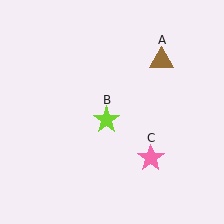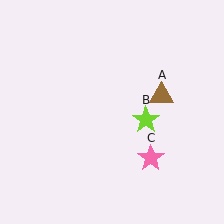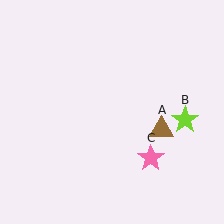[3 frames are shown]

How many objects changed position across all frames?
2 objects changed position: brown triangle (object A), lime star (object B).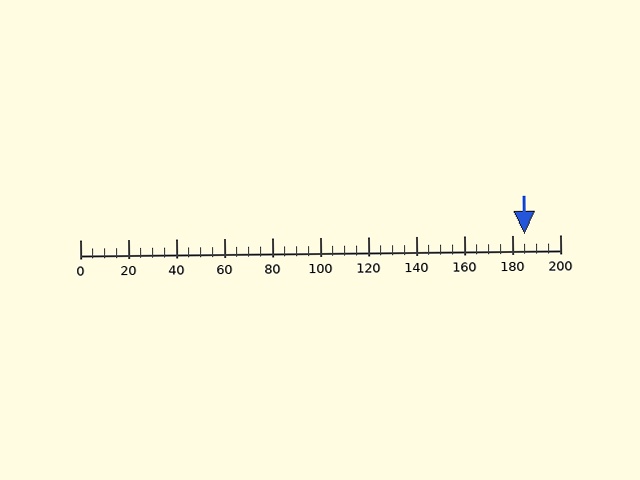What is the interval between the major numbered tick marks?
The major tick marks are spaced 20 units apart.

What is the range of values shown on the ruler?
The ruler shows values from 0 to 200.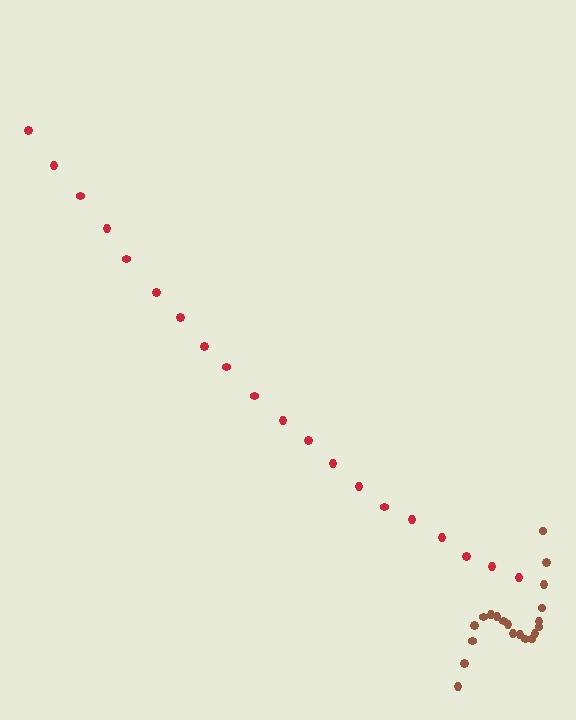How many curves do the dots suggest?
There are 2 distinct paths.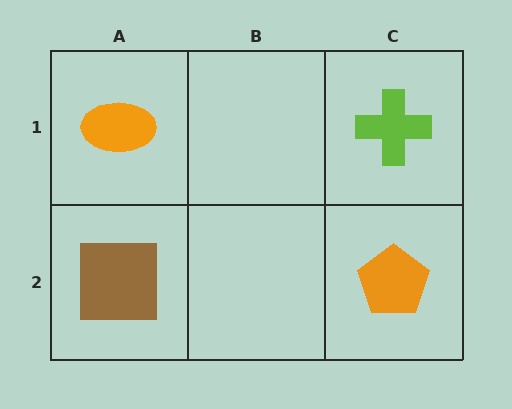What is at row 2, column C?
An orange pentagon.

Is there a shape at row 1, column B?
No, that cell is empty.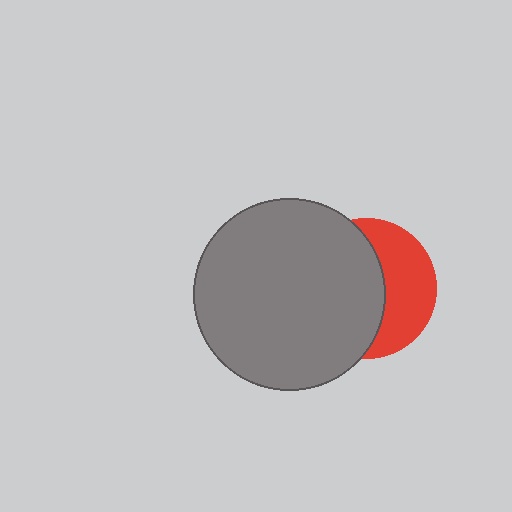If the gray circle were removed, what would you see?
You would see the complete red circle.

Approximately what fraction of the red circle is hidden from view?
Roughly 59% of the red circle is hidden behind the gray circle.